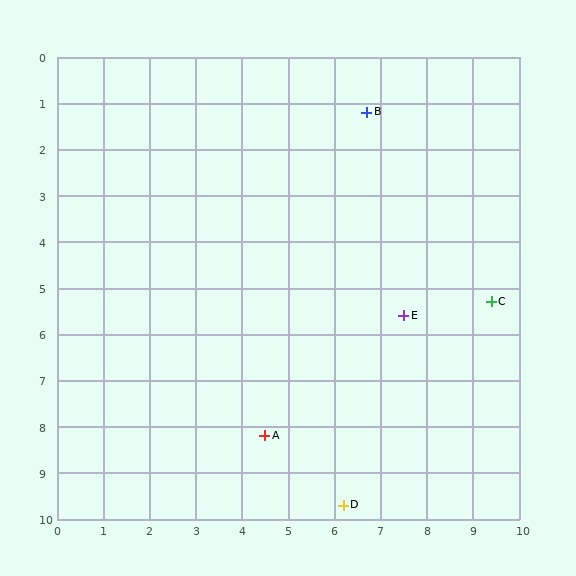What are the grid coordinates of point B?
Point B is at approximately (6.7, 1.2).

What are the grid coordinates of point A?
Point A is at approximately (4.5, 8.2).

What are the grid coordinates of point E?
Point E is at approximately (7.5, 5.6).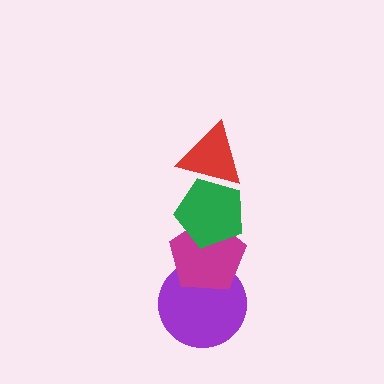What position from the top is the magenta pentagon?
The magenta pentagon is 3rd from the top.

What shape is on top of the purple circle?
The magenta pentagon is on top of the purple circle.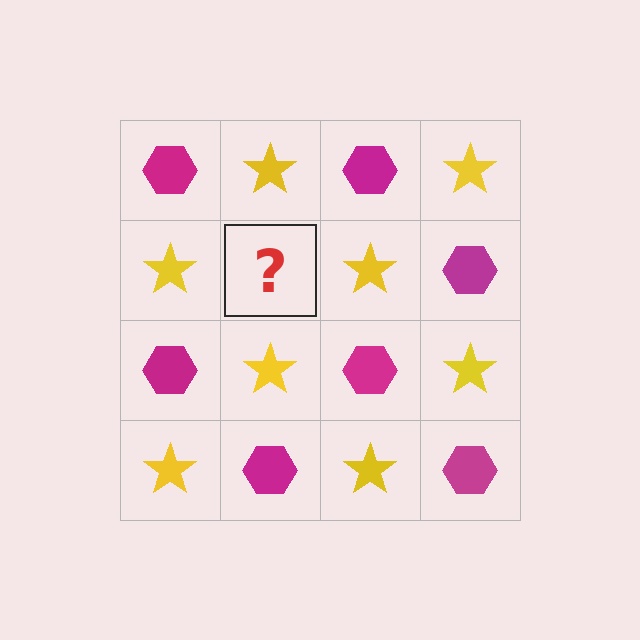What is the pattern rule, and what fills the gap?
The rule is that it alternates magenta hexagon and yellow star in a checkerboard pattern. The gap should be filled with a magenta hexagon.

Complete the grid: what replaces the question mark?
The question mark should be replaced with a magenta hexagon.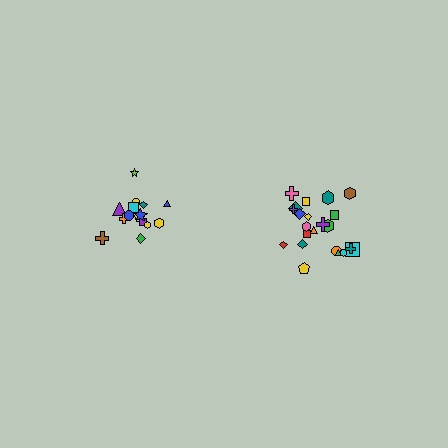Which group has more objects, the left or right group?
The right group.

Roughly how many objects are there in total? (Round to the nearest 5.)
Roughly 35 objects in total.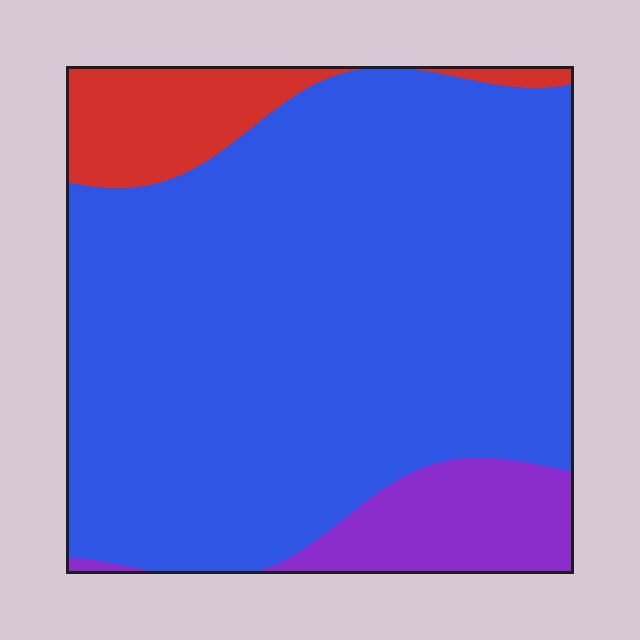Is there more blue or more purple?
Blue.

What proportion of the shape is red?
Red takes up about one tenth (1/10) of the shape.